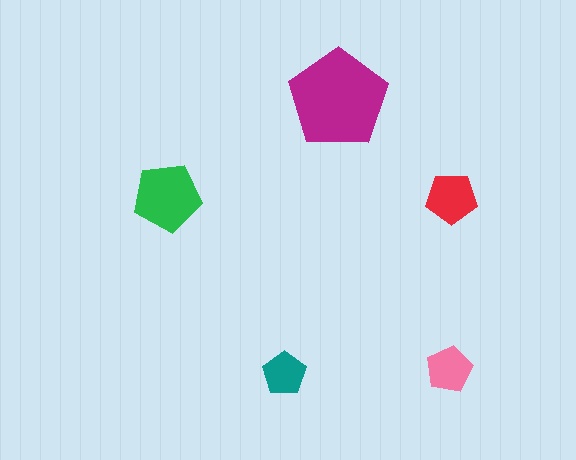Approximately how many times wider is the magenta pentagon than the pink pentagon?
About 2 times wider.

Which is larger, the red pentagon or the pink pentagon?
The red one.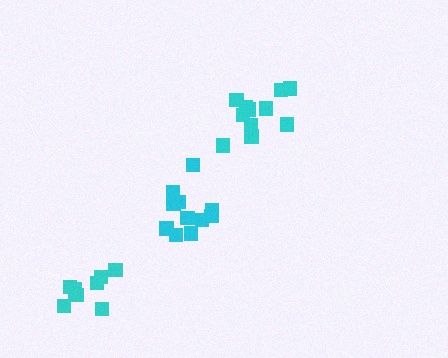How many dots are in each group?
Group 1: 11 dots, Group 2: 11 dots, Group 3: 9 dots (31 total).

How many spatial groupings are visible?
There are 3 spatial groupings.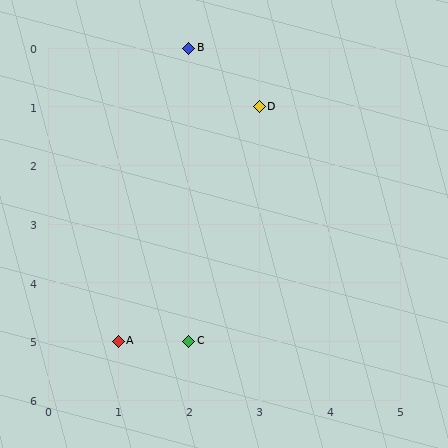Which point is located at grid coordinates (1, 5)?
Point A is at (1, 5).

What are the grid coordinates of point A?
Point A is at grid coordinates (1, 5).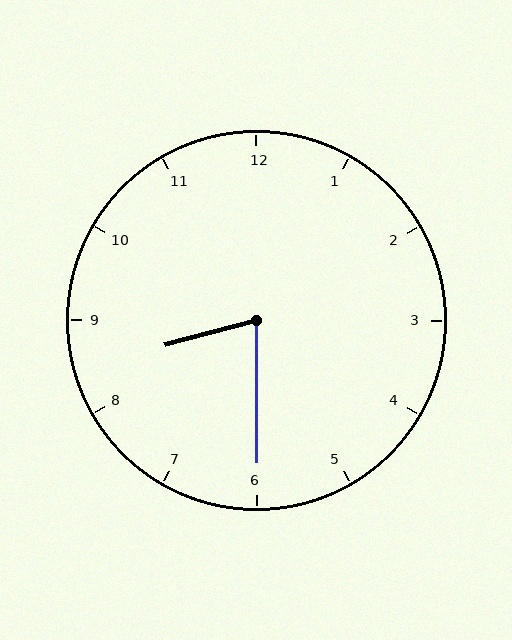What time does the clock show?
8:30.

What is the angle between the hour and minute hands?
Approximately 75 degrees.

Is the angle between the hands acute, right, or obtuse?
It is acute.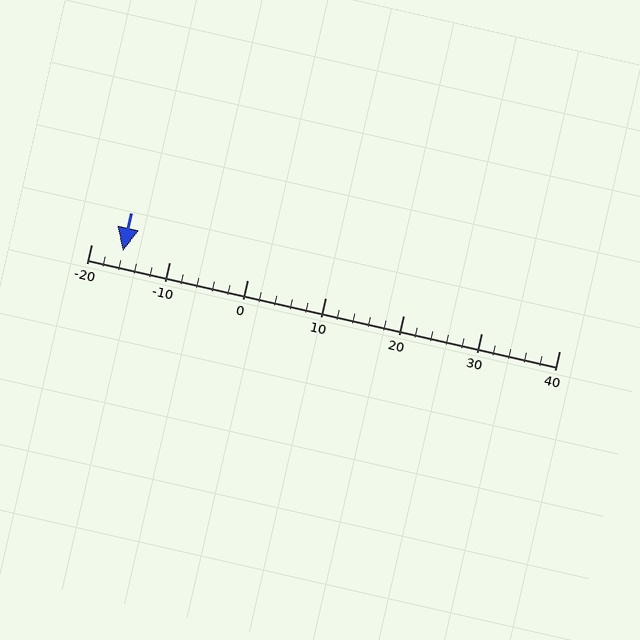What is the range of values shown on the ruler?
The ruler shows values from -20 to 40.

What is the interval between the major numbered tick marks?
The major tick marks are spaced 10 units apart.